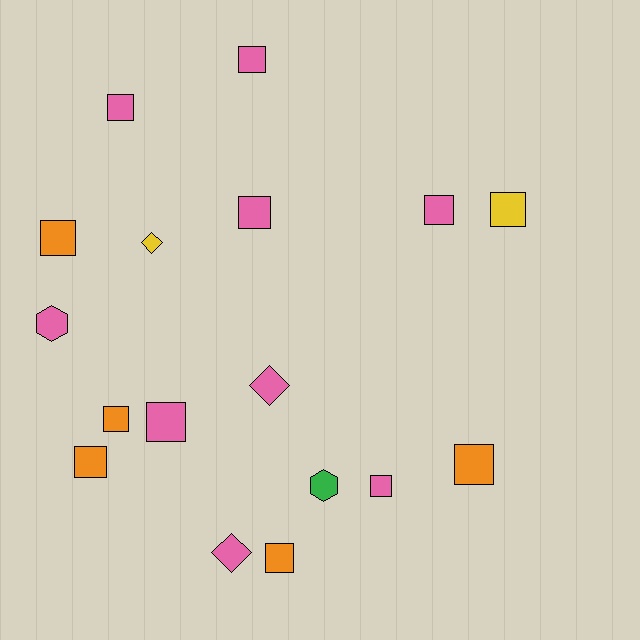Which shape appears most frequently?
Square, with 12 objects.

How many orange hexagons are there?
There are no orange hexagons.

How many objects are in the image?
There are 17 objects.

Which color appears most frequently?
Pink, with 9 objects.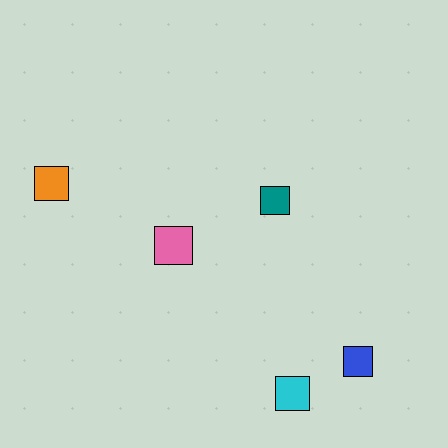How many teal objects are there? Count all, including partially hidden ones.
There is 1 teal object.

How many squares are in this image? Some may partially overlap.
There are 5 squares.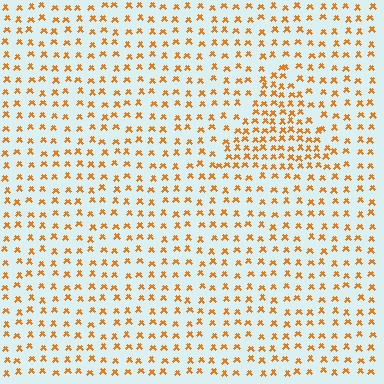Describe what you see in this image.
The image contains small orange elements arranged at two different densities. A triangle-shaped region is visible where the elements are more densely packed than the surrounding area.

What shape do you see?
I see a triangle.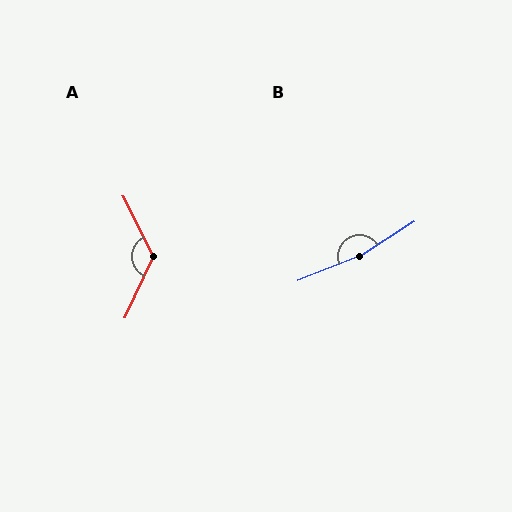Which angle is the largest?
B, at approximately 169 degrees.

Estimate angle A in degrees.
Approximately 128 degrees.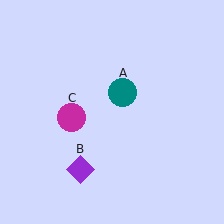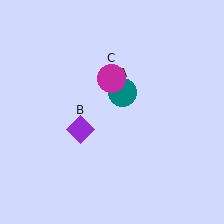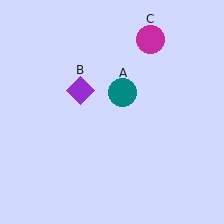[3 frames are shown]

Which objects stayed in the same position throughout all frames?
Teal circle (object A) remained stationary.